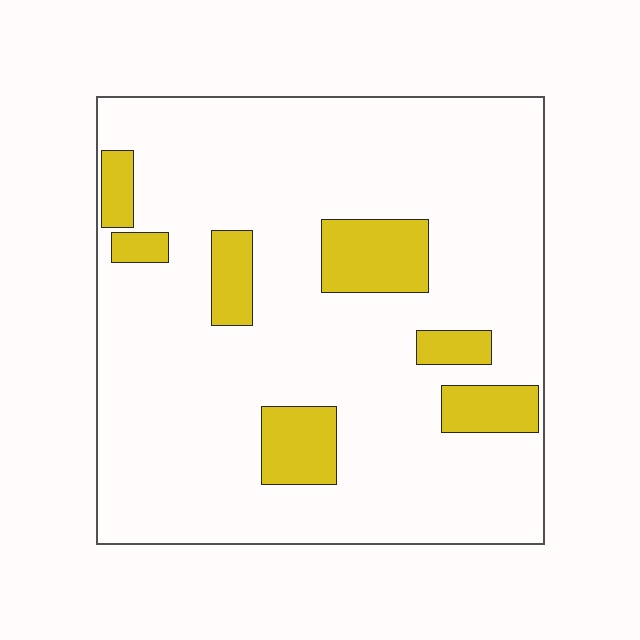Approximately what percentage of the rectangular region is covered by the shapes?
Approximately 15%.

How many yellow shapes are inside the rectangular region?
7.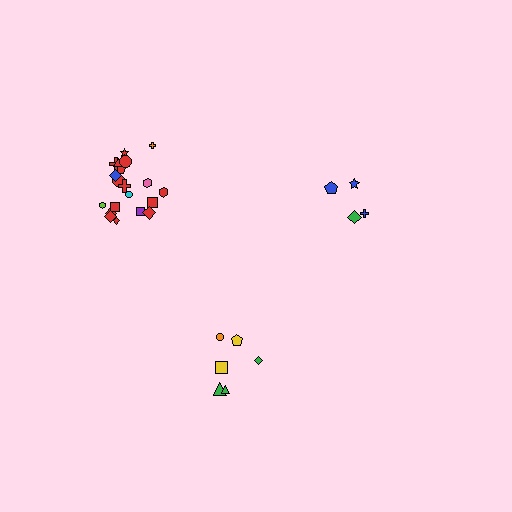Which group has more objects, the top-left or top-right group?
The top-left group.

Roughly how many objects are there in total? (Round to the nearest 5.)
Roughly 30 objects in total.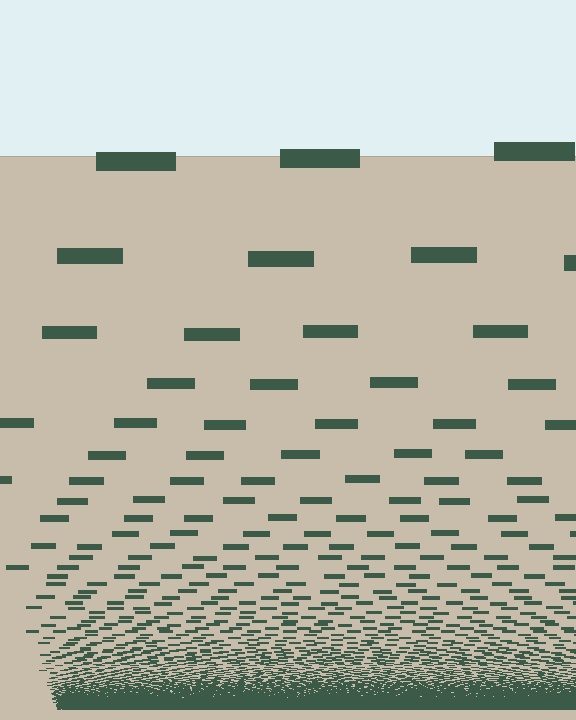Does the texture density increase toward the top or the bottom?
Density increases toward the bottom.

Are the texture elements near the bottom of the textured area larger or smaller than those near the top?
Smaller. The gradient is inverted — elements near the bottom are smaller and denser.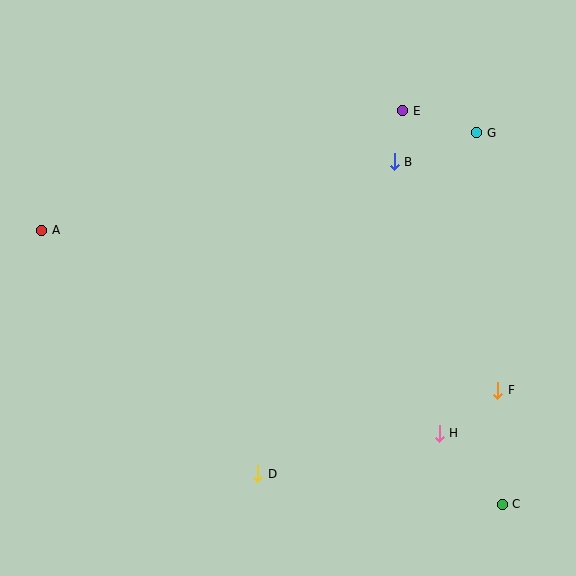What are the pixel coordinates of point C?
Point C is at (502, 504).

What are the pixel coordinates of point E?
Point E is at (403, 111).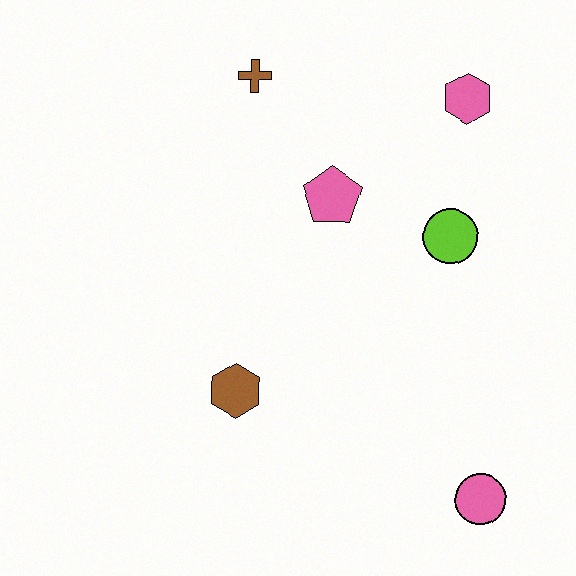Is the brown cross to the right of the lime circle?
No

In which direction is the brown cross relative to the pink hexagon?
The brown cross is to the left of the pink hexagon.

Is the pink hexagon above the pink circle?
Yes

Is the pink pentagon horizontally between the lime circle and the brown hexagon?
Yes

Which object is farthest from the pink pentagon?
The pink circle is farthest from the pink pentagon.